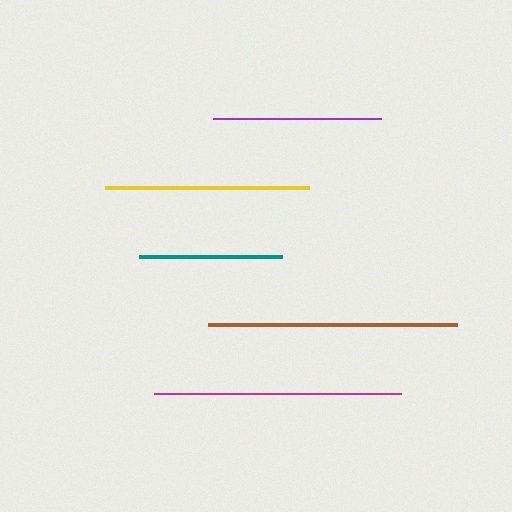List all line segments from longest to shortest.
From longest to shortest: brown, magenta, yellow, purple, teal.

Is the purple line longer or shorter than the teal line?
The purple line is longer than the teal line.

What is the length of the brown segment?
The brown segment is approximately 250 pixels long.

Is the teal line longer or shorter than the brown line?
The brown line is longer than the teal line.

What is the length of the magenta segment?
The magenta segment is approximately 247 pixels long.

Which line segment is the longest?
The brown line is the longest at approximately 250 pixels.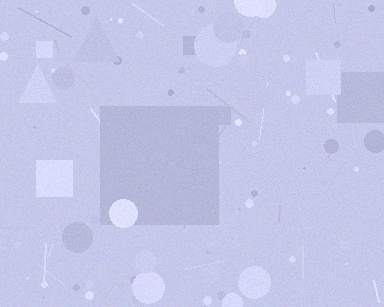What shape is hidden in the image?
A square is hidden in the image.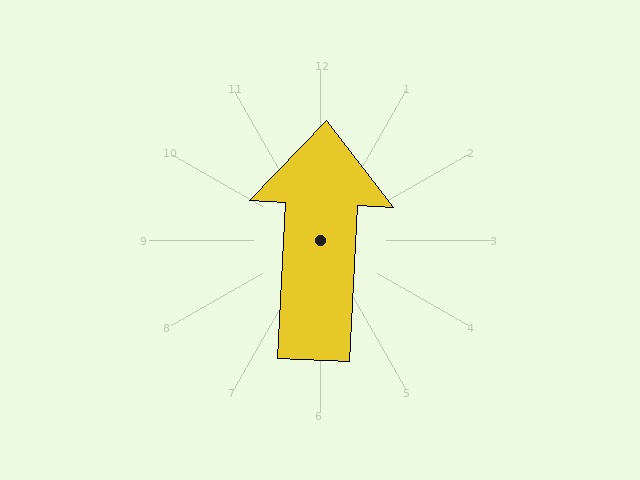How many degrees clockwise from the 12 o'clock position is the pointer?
Approximately 3 degrees.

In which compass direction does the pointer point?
North.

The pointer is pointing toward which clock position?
Roughly 12 o'clock.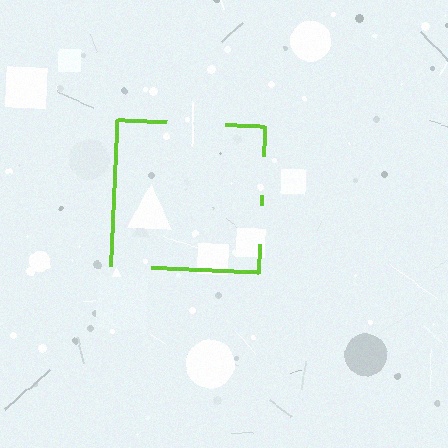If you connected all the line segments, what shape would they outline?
They would outline a square.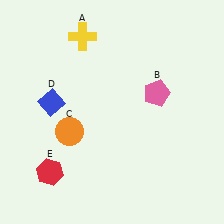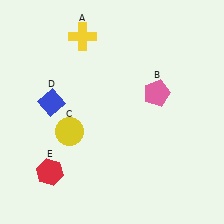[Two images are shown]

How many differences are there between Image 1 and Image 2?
There is 1 difference between the two images.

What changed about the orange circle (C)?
In Image 1, C is orange. In Image 2, it changed to yellow.